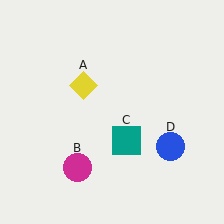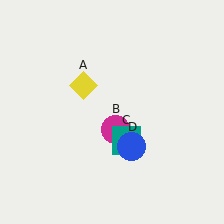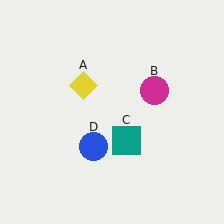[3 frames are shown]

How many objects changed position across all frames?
2 objects changed position: magenta circle (object B), blue circle (object D).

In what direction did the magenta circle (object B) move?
The magenta circle (object B) moved up and to the right.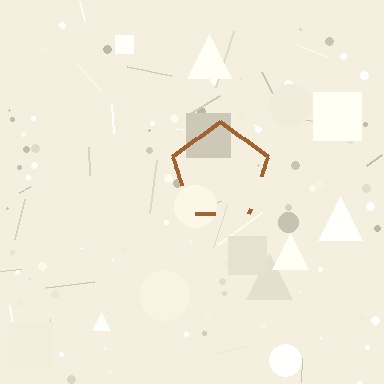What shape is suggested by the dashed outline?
The dashed outline suggests a pentagon.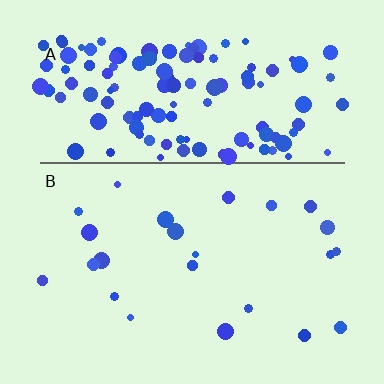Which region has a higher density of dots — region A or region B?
A (the top).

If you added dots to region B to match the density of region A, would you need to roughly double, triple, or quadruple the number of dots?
Approximately quadruple.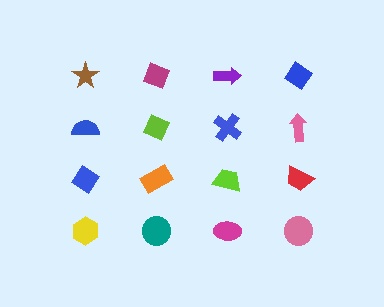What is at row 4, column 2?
A teal circle.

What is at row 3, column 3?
A lime trapezoid.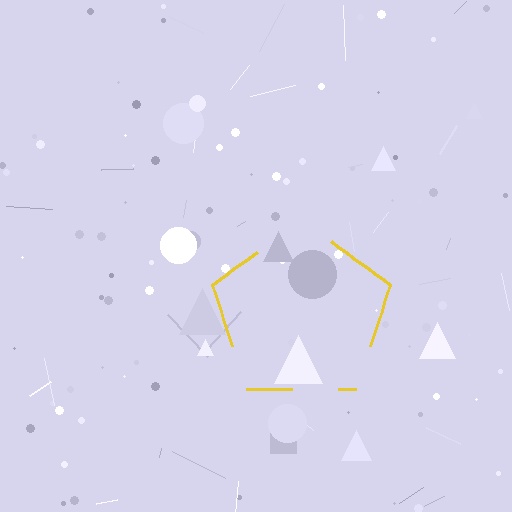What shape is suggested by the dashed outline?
The dashed outline suggests a pentagon.